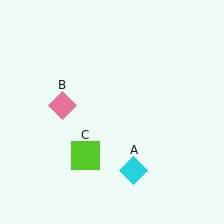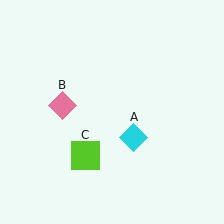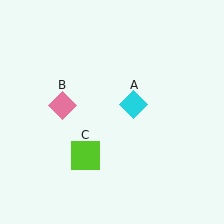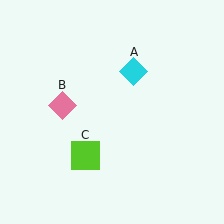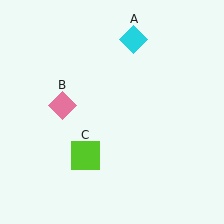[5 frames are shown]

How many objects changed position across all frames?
1 object changed position: cyan diamond (object A).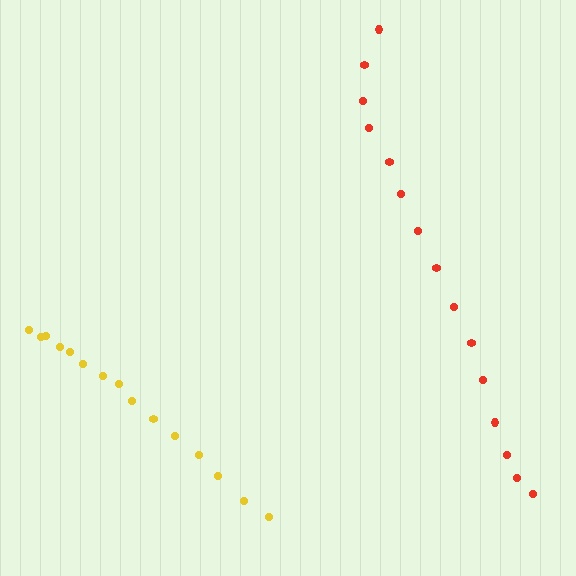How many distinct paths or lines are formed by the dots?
There are 2 distinct paths.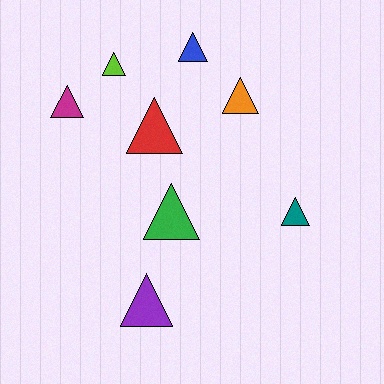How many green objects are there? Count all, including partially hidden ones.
There is 1 green object.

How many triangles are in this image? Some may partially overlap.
There are 8 triangles.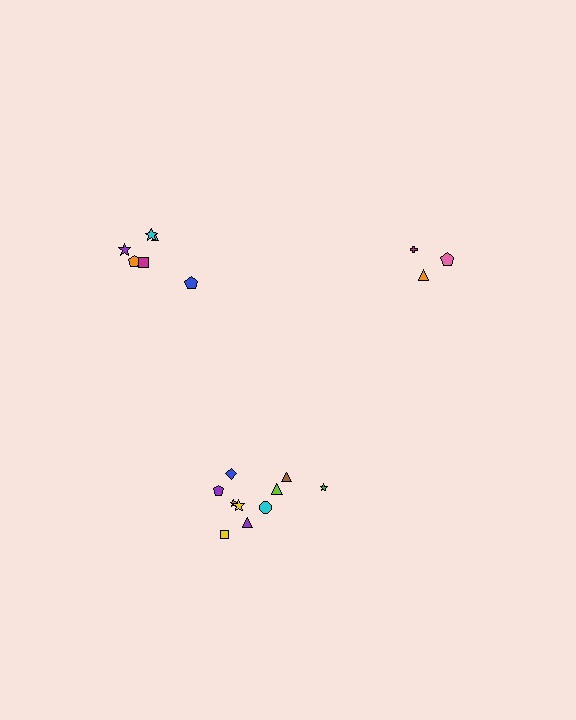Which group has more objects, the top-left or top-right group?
The top-left group.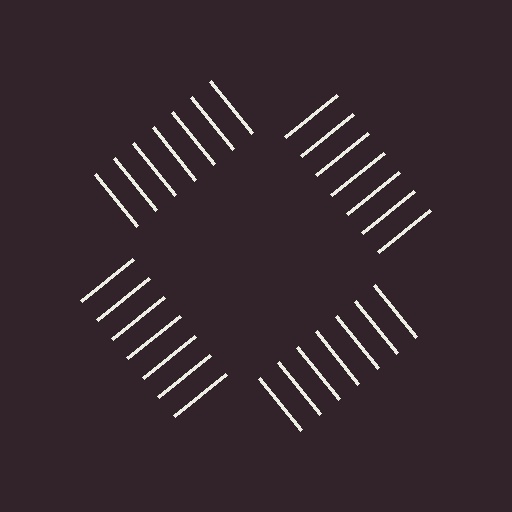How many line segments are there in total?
28 — 7 along each of the 4 edges.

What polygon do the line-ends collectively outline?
An illusory square — the line segments terminate on its edges but no continuous stroke is drawn.